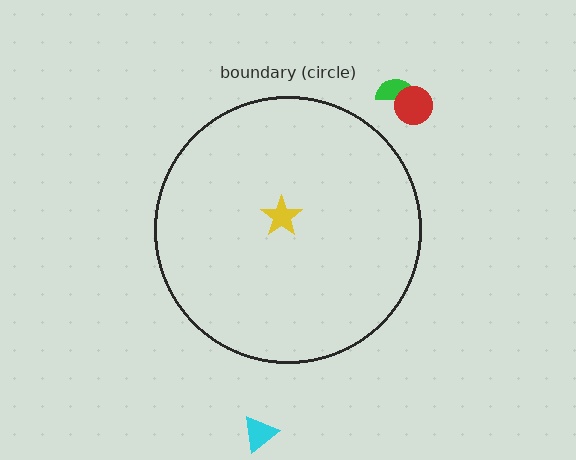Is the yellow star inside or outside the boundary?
Inside.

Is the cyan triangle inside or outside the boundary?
Outside.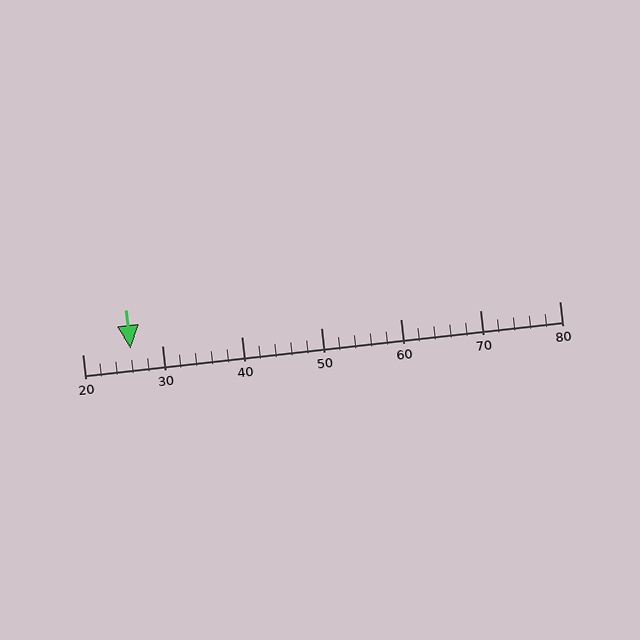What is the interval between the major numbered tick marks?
The major tick marks are spaced 10 units apart.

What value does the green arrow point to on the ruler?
The green arrow points to approximately 26.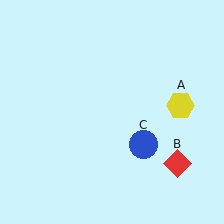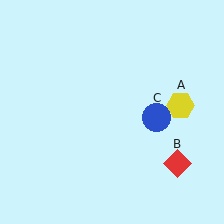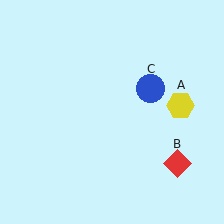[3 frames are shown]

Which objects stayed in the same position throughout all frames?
Yellow hexagon (object A) and red diamond (object B) remained stationary.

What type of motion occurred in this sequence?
The blue circle (object C) rotated counterclockwise around the center of the scene.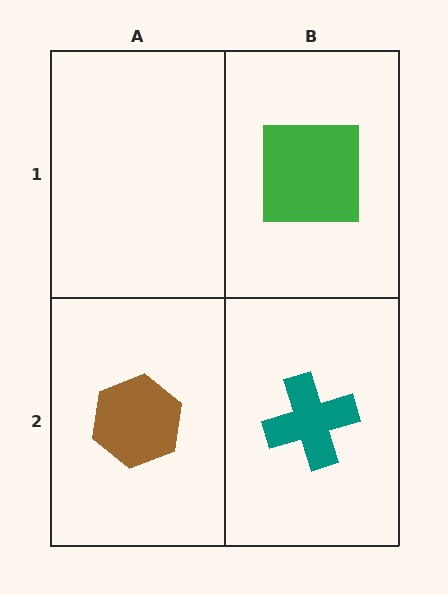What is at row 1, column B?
A green square.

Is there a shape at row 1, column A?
No, that cell is empty.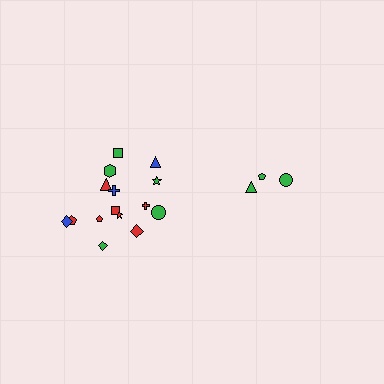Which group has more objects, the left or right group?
The left group.